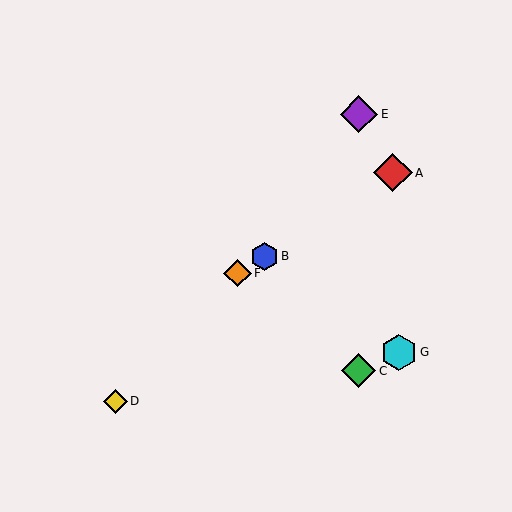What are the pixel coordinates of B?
Object B is at (264, 256).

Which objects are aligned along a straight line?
Objects A, B, F are aligned along a straight line.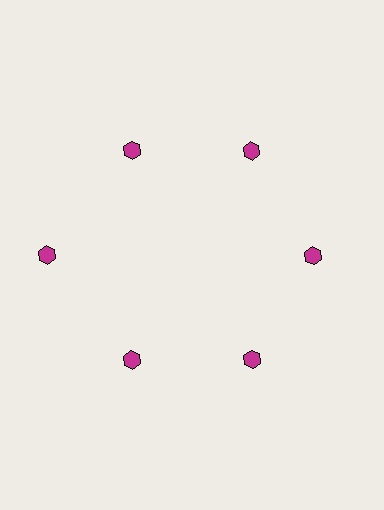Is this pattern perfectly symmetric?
No. The 6 magenta hexagons are arranged in a ring, but one element near the 9 o'clock position is pushed outward from the center, breaking the 6-fold rotational symmetry.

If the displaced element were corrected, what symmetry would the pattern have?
It would have 6-fold rotational symmetry — the pattern would map onto itself every 60 degrees.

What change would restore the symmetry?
The symmetry would be restored by moving it inward, back onto the ring so that all 6 hexagons sit at equal angles and equal distance from the center.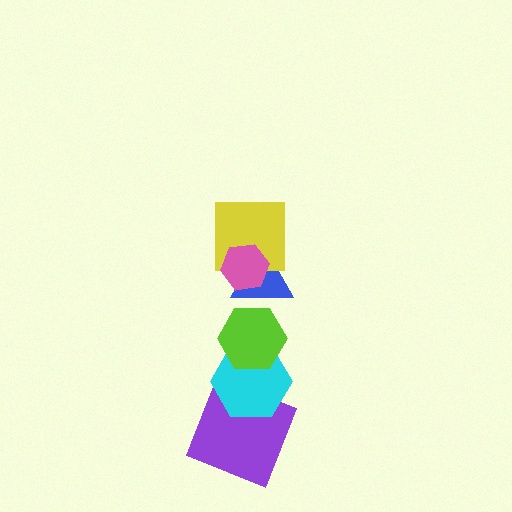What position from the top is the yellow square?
The yellow square is 2nd from the top.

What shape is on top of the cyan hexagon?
The lime hexagon is on top of the cyan hexagon.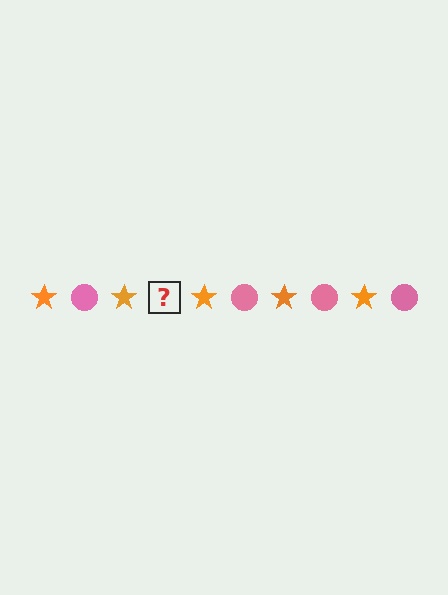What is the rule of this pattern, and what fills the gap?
The rule is that the pattern alternates between orange star and pink circle. The gap should be filled with a pink circle.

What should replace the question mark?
The question mark should be replaced with a pink circle.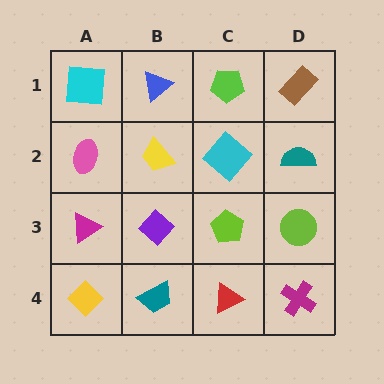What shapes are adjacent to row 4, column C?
A lime pentagon (row 3, column C), a teal trapezoid (row 4, column B), a magenta cross (row 4, column D).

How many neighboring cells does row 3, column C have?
4.